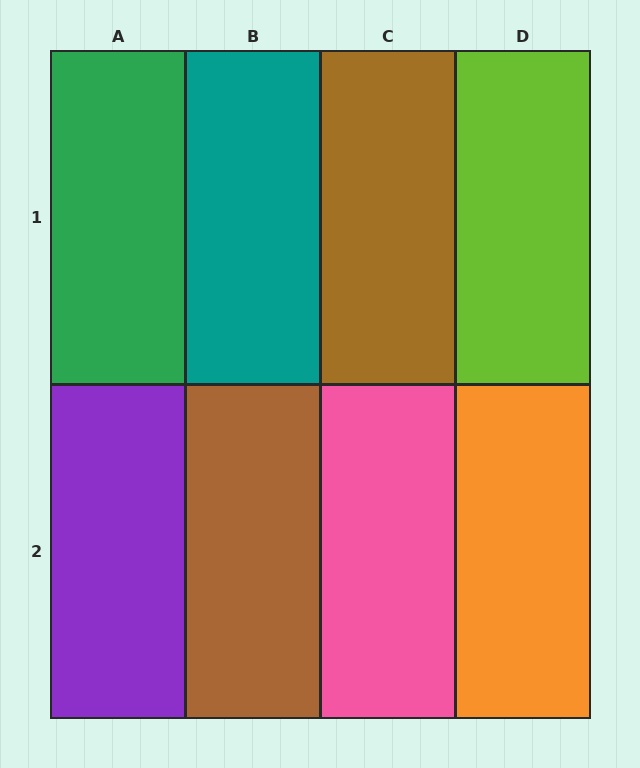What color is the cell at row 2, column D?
Orange.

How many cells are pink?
1 cell is pink.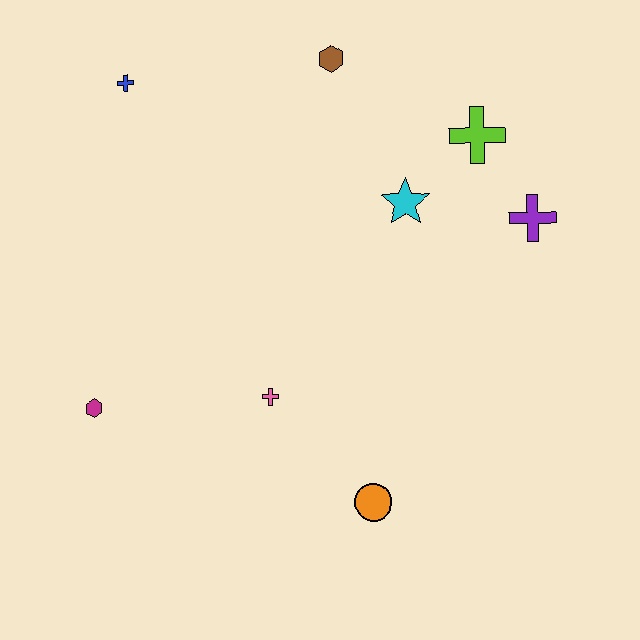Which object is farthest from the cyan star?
The magenta hexagon is farthest from the cyan star.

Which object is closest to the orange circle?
The pink cross is closest to the orange circle.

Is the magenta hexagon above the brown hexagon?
No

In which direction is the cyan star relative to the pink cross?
The cyan star is above the pink cross.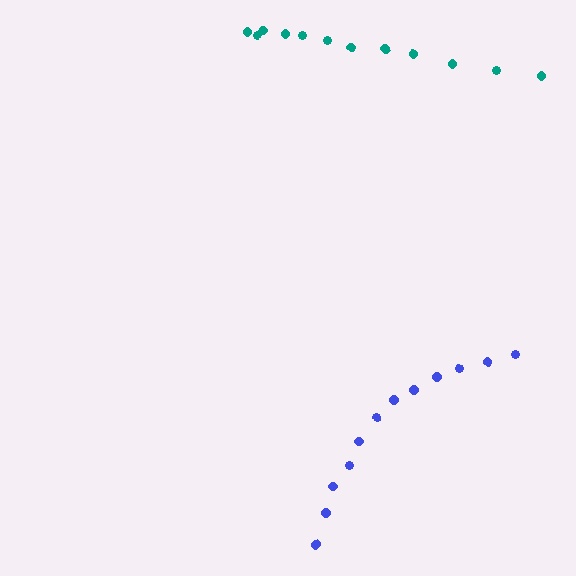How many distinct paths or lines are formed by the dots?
There are 2 distinct paths.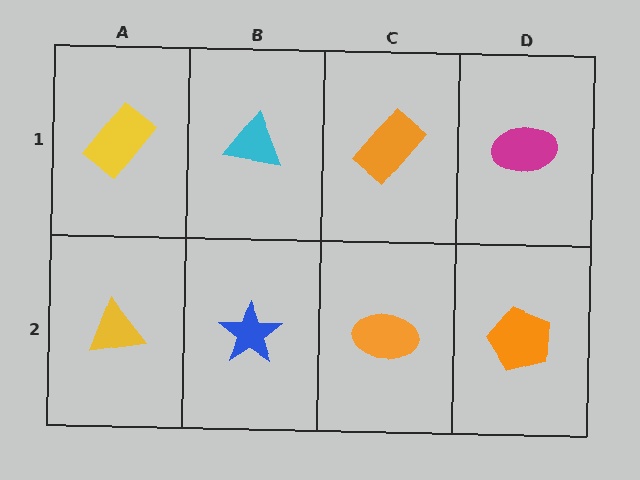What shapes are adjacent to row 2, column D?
A magenta ellipse (row 1, column D), an orange ellipse (row 2, column C).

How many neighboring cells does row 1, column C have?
3.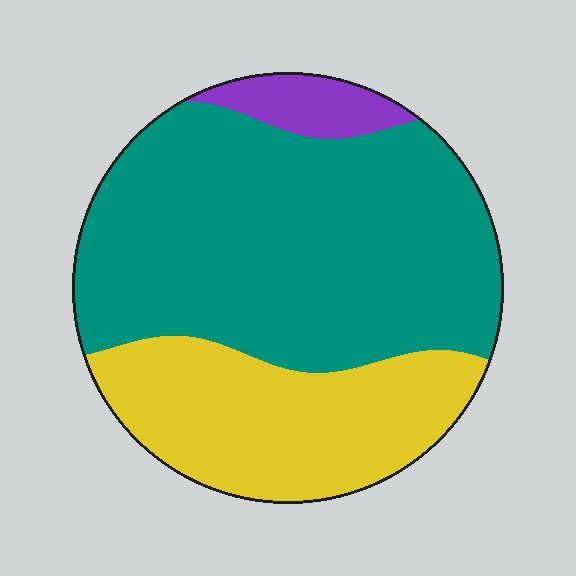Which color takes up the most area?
Teal, at roughly 65%.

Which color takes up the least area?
Purple, at roughly 5%.